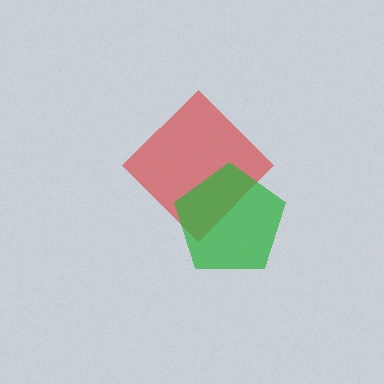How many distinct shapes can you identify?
There are 2 distinct shapes: a red diamond, a green pentagon.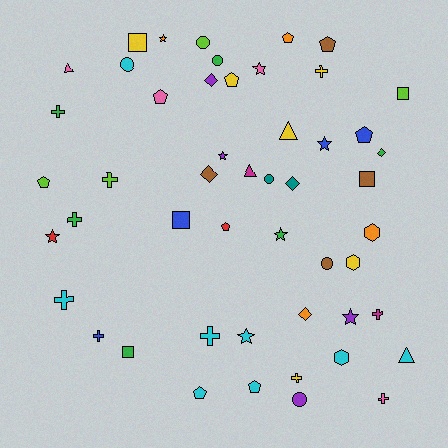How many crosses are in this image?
There are 10 crosses.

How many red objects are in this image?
There are 2 red objects.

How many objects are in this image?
There are 50 objects.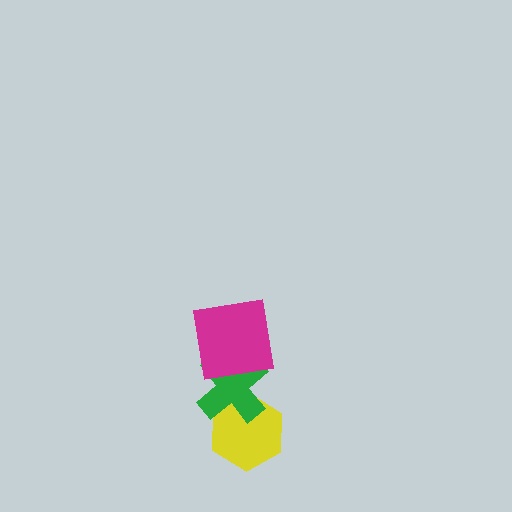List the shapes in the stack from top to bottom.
From top to bottom: the magenta square, the green cross, the yellow hexagon.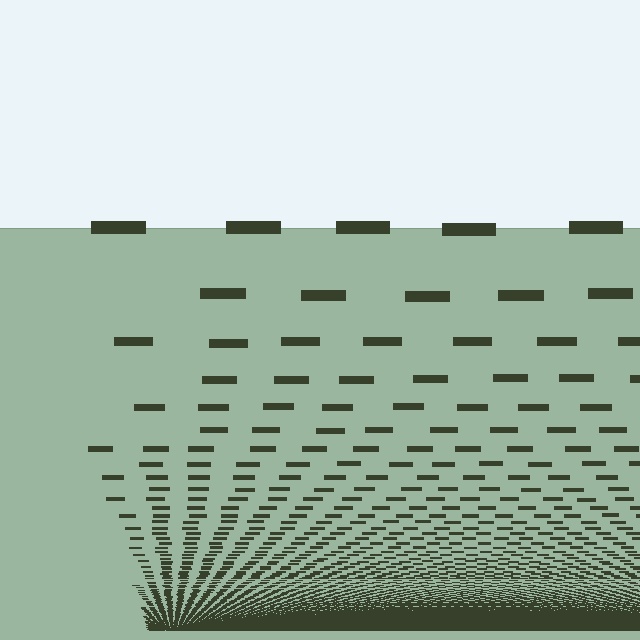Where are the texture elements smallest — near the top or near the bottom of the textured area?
Near the bottom.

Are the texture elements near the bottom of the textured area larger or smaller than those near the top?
Smaller. The gradient is inverted — elements near the bottom are smaller and denser.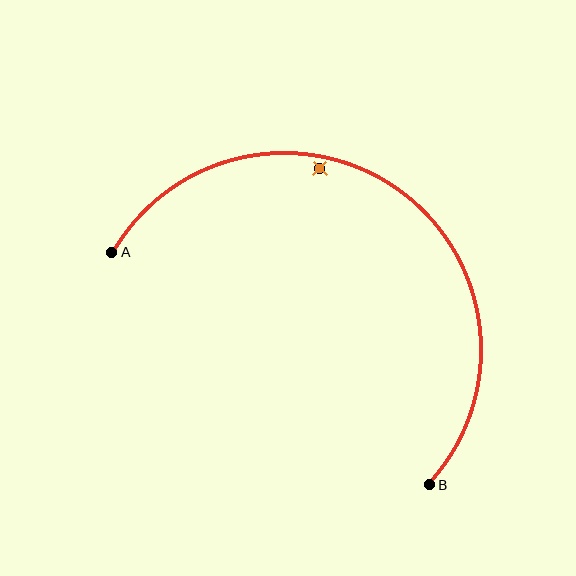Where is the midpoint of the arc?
The arc midpoint is the point on the curve farthest from the straight line joining A and B. It sits above and to the right of that line.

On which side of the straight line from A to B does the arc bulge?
The arc bulges above and to the right of the straight line connecting A and B.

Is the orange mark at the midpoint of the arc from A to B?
No — the orange mark does not lie on the arc at all. It sits slightly inside the curve.